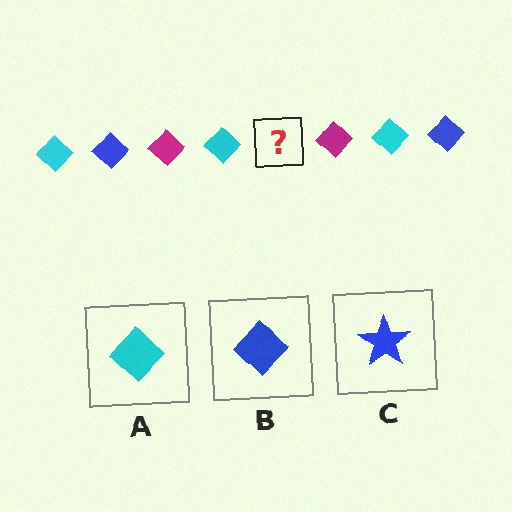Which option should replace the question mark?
Option B.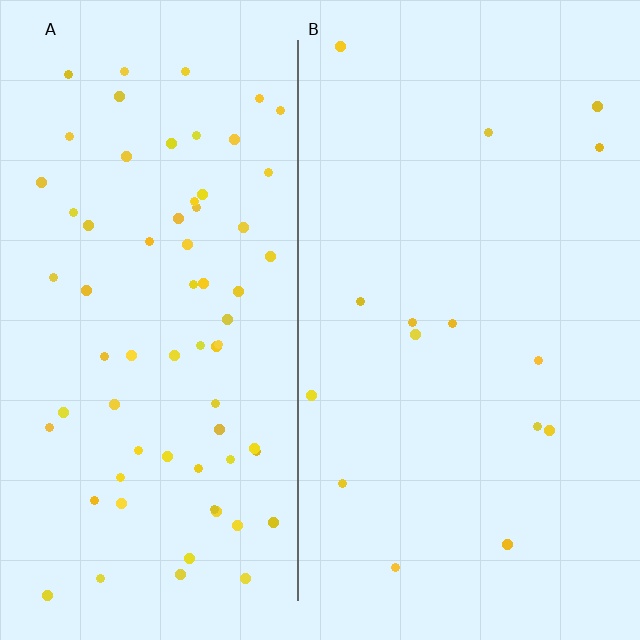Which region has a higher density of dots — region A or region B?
A (the left).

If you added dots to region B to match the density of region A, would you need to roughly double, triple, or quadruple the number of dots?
Approximately quadruple.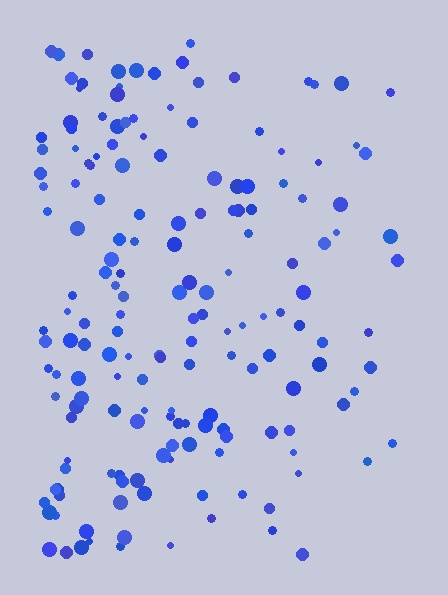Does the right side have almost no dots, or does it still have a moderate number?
Still a moderate number, just noticeably fewer than the left.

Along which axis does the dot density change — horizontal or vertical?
Horizontal.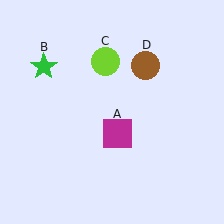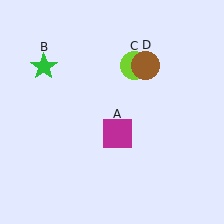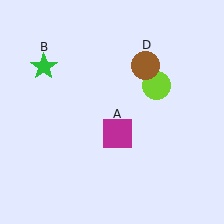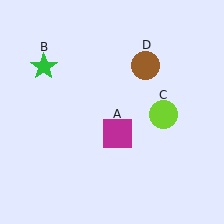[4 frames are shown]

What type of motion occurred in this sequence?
The lime circle (object C) rotated clockwise around the center of the scene.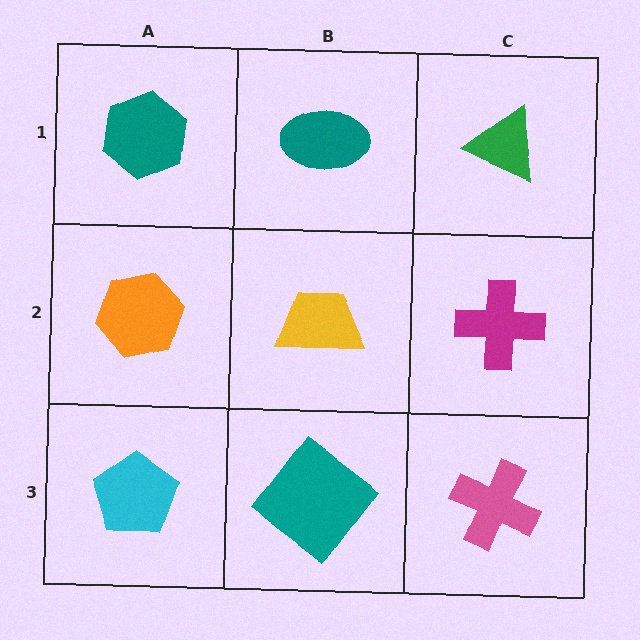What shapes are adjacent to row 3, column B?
A yellow trapezoid (row 2, column B), a cyan pentagon (row 3, column A), a pink cross (row 3, column C).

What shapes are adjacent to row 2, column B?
A teal ellipse (row 1, column B), a teal diamond (row 3, column B), an orange hexagon (row 2, column A), a magenta cross (row 2, column C).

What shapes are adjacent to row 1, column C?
A magenta cross (row 2, column C), a teal ellipse (row 1, column B).